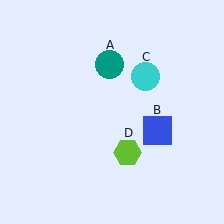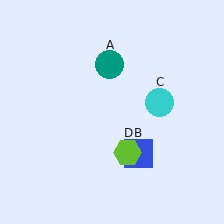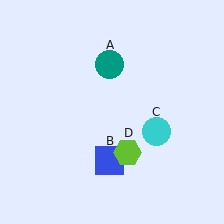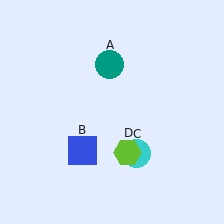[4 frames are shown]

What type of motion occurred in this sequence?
The blue square (object B), cyan circle (object C) rotated clockwise around the center of the scene.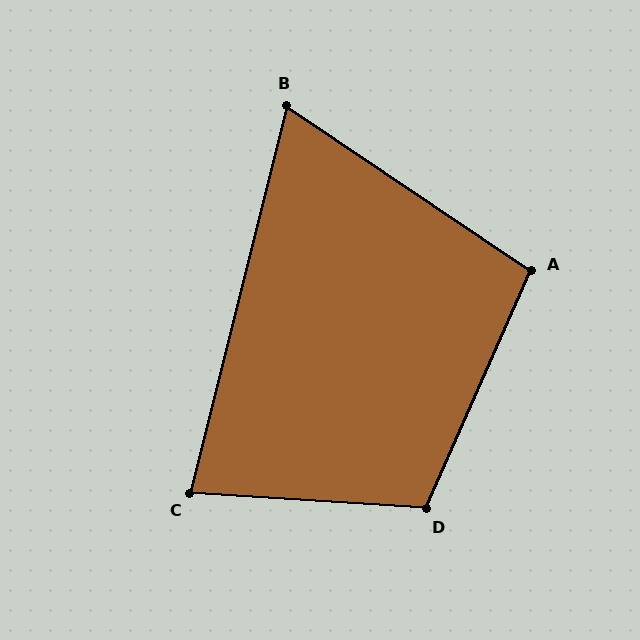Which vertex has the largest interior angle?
D, at approximately 110 degrees.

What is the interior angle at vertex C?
Approximately 80 degrees (acute).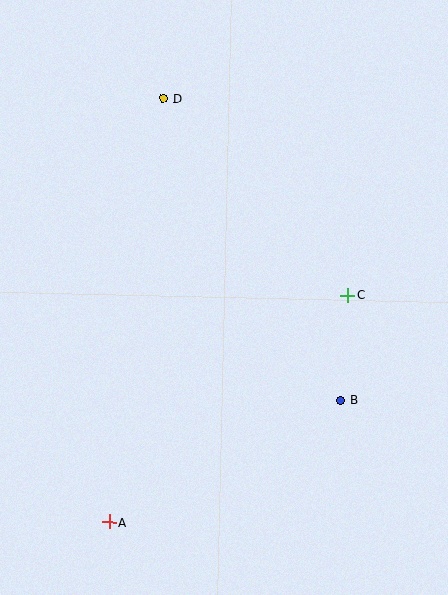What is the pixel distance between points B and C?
The distance between B and C is 105 pixels.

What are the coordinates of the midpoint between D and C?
The midpoint between D and C is at (255, 197).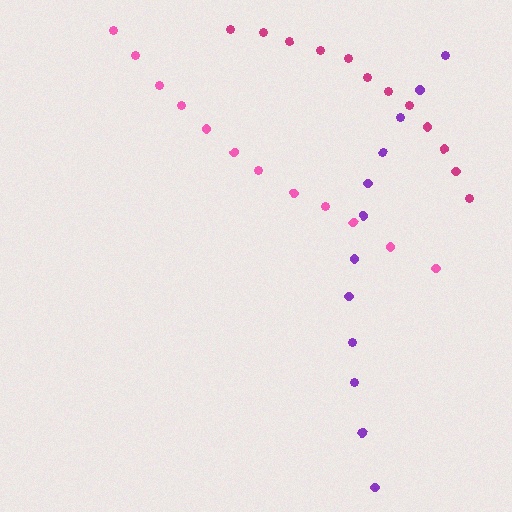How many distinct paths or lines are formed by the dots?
There are 3 distinct paths.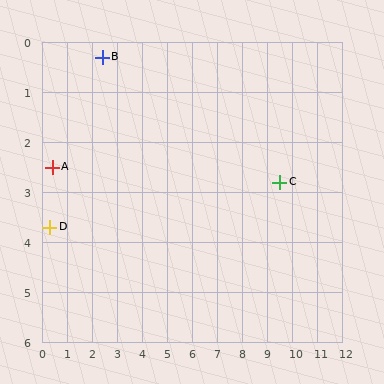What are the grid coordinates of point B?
Point B is at approximately (2.4, 0.3).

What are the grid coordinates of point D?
Point D is at approximately (0.3, 3.7).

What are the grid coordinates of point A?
Point A is at approximately (0.4, 2.5).